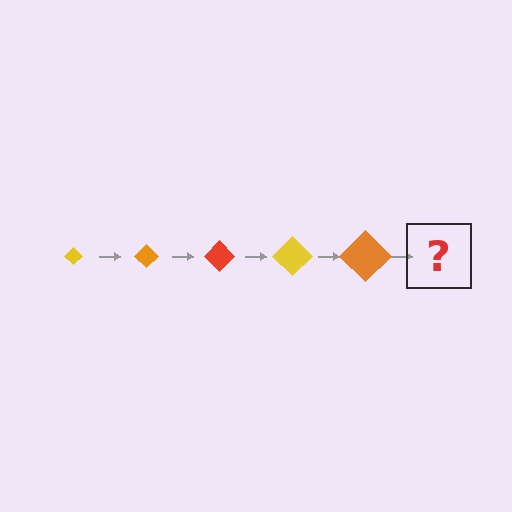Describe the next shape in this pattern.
It should be a red diamond, larger than the previous one.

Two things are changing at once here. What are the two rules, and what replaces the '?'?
The two rules are that the diamond grows larger each step and the color cycles through yellow, orange, and red. The '?' should be a red diamond, larger than the previous one.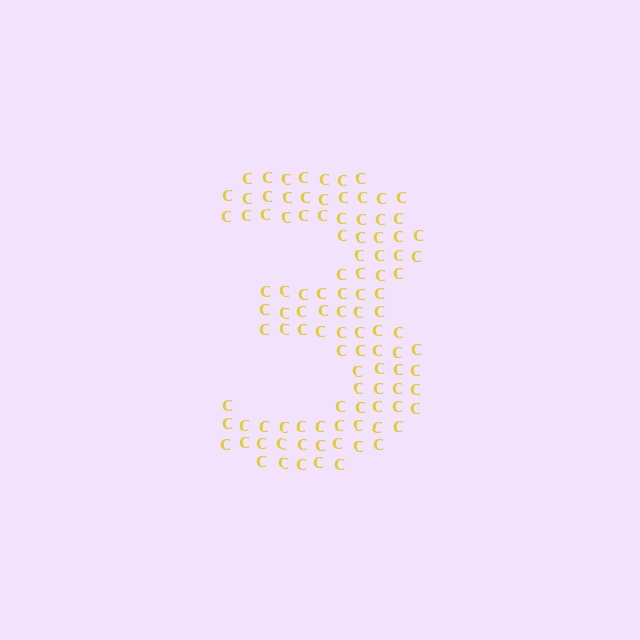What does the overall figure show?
The overall figure shows the digit 3.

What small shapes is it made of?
It is made of small letter C's.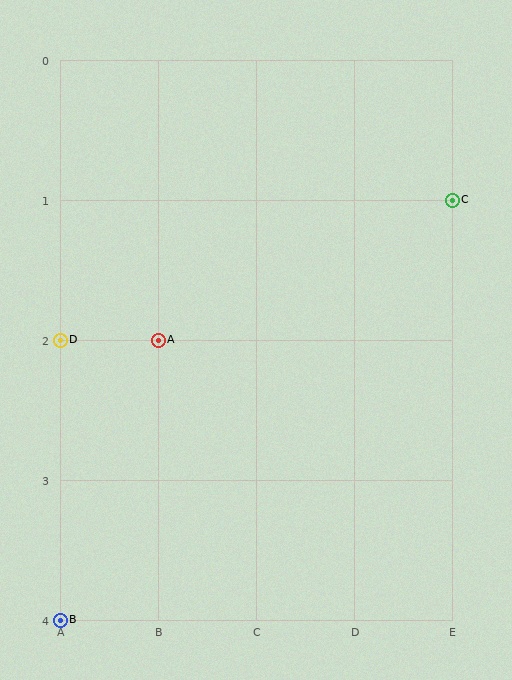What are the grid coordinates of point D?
Point D is at grid coordinates (A, 2).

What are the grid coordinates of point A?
Point A is at grid coordinates (B, 2).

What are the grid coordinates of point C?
Point C is at grid coordinates (E, 1).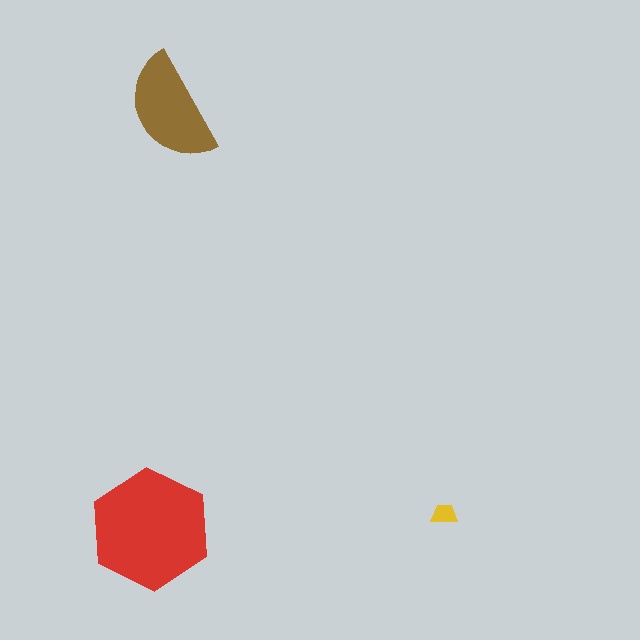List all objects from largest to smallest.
The red hexagon, the brown semicircle, the yellow trapezoid.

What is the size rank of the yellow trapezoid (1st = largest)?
3rd.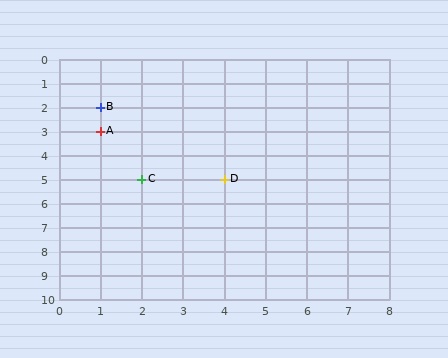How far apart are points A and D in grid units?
Points A and D are 3 columns and 2 rows apart (about 3.6 grid units diagonally).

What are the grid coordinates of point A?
Point A is at grid coordinates (1, 3).